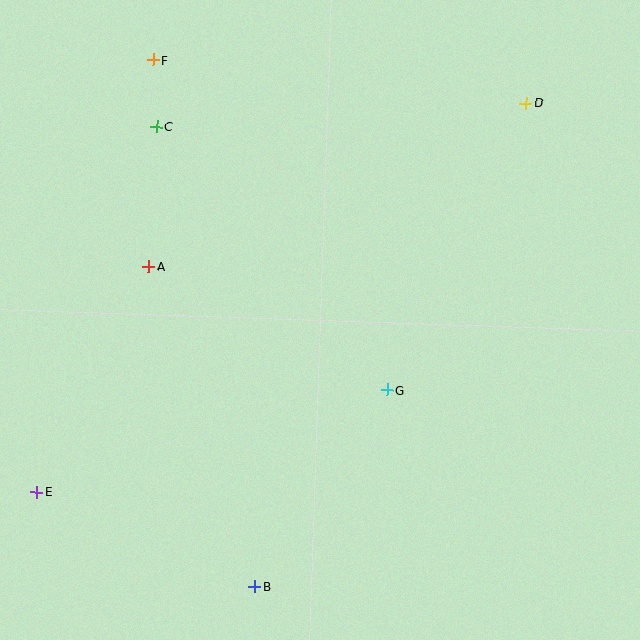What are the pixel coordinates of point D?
Point D is at (526, 103).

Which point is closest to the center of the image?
Point G at (387, 390) is closest to the center.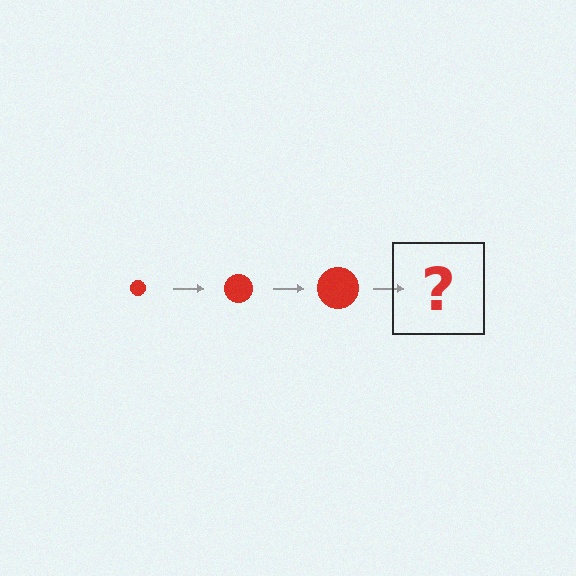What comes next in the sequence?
The next element should be a red circle, larger than the previous one.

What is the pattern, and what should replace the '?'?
The pattern is that the circle gets progressively larger each step. The '?' should be a red circle, larger than the previous one.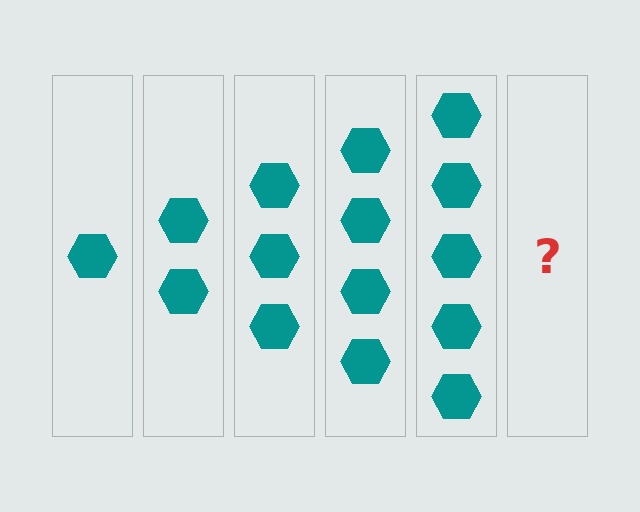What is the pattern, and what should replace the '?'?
The pattern is that each step adds one more hexagon. The '?' should be 6 hexagons.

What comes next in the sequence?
The next element should be 6 hexagons.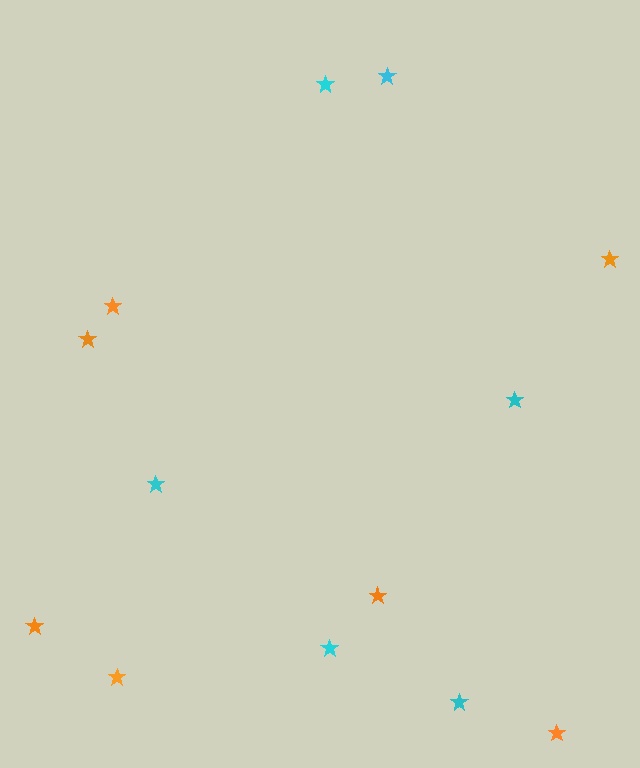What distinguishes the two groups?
There are 2 groups: one group of orange stars (7) and one group of cyan stars (6).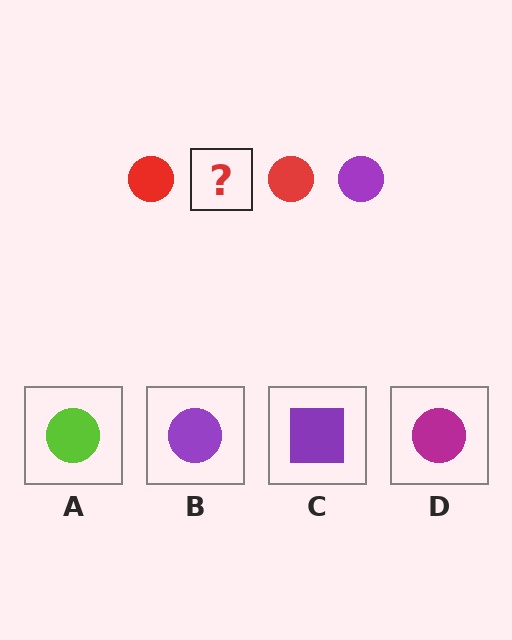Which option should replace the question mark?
Option B.